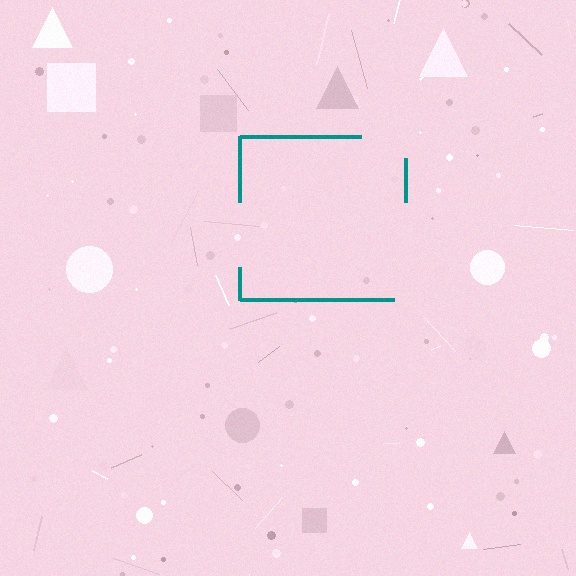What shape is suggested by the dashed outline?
The dashed outline suggests a square.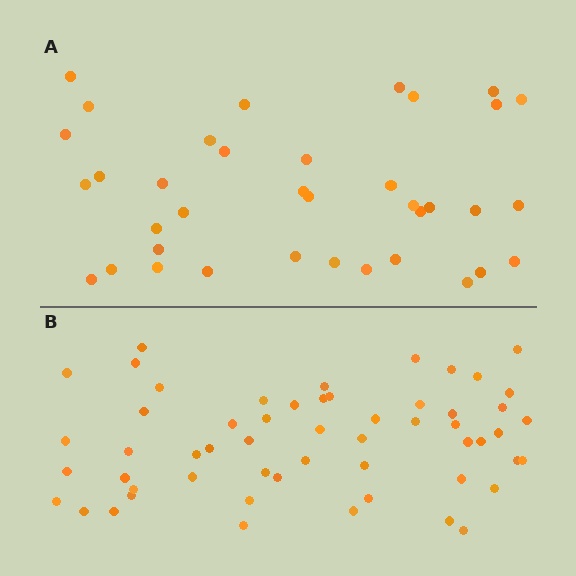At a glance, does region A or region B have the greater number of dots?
Region B (the bottom region) has more dots.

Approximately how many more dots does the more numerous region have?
Region B has approximately 20 more dots than region A.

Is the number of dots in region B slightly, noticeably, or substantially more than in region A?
Region B has substantially more. The ratio is roughly 1.5 to 1.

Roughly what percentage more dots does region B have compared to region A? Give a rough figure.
About 50% more.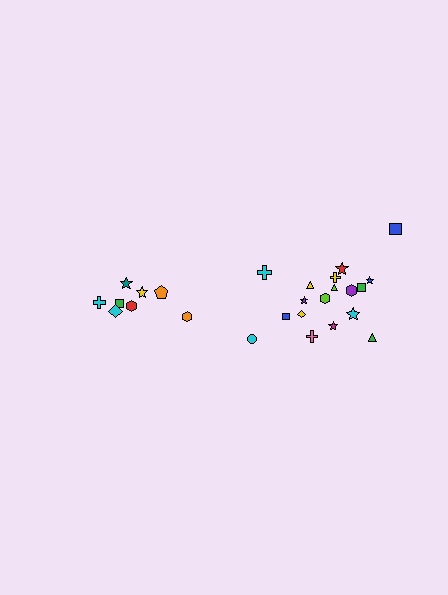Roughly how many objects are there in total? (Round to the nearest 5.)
Roughly 25 objects in total.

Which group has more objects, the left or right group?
The right group.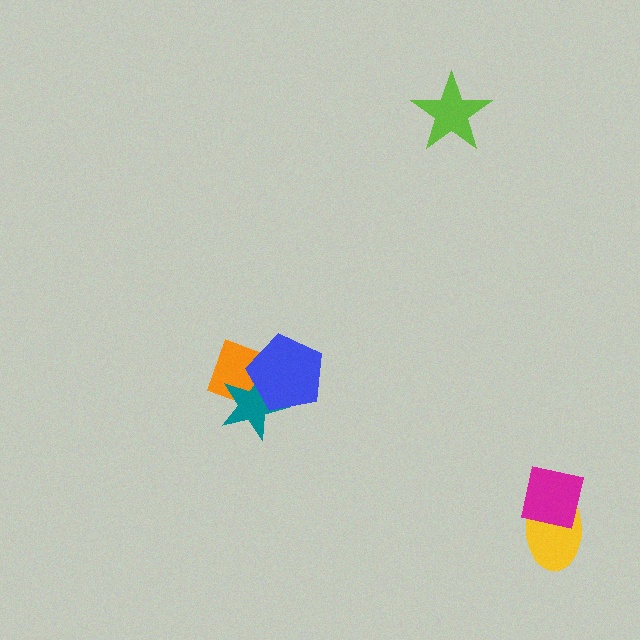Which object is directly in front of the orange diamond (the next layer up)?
The teal star is directly in front of the orange diamond.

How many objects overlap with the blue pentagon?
2 objects overlap with the blue pentagon.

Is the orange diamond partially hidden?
Yes, it is partially covered by another shape.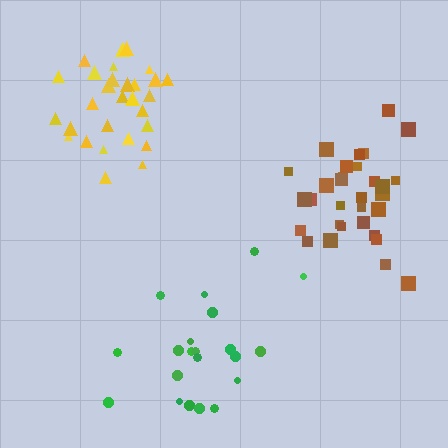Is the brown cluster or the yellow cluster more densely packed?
Brown.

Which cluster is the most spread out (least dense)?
Green.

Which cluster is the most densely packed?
Brown.